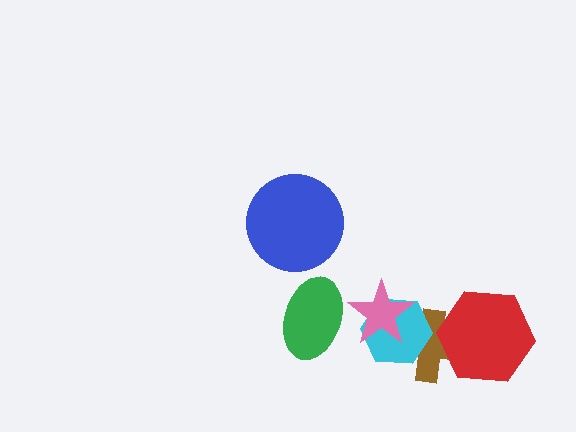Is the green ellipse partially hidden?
Yes, it is partially covered by another shape.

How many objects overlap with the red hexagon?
1 object overlaps with the red hexagon.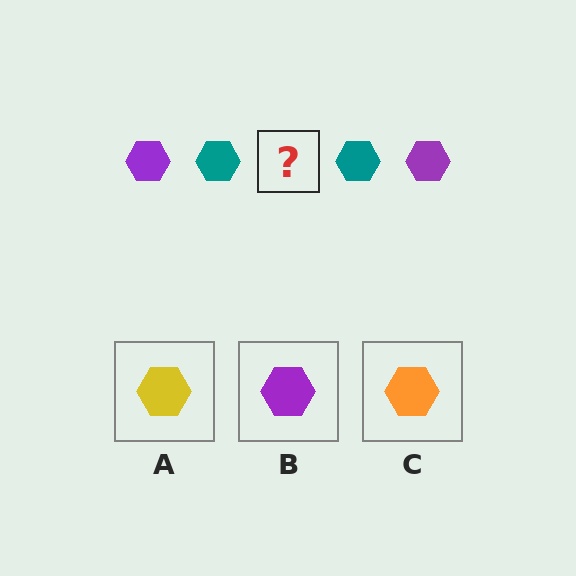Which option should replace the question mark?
Option B.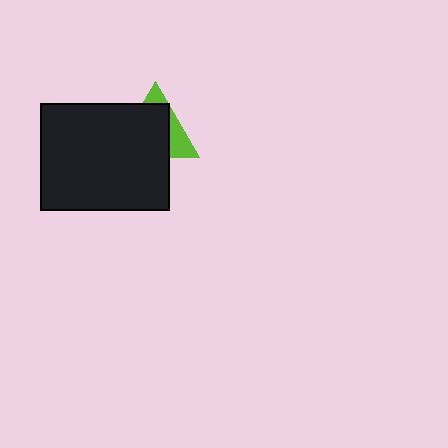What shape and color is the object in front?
The object in front is a black rectangle.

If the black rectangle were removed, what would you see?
You would see the complete lime triangle.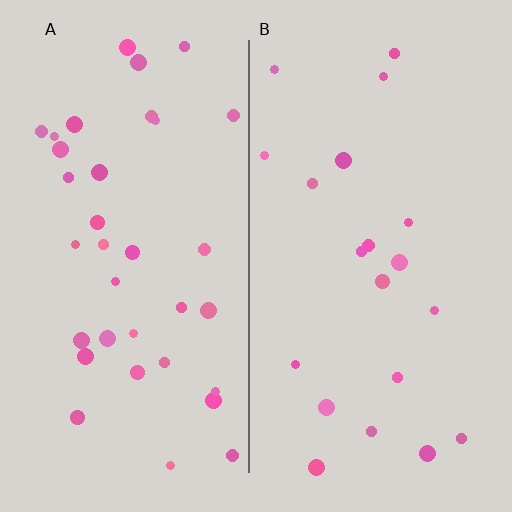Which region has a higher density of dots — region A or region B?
A (the left).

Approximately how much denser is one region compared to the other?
Approximately 1.7× — region A over region B.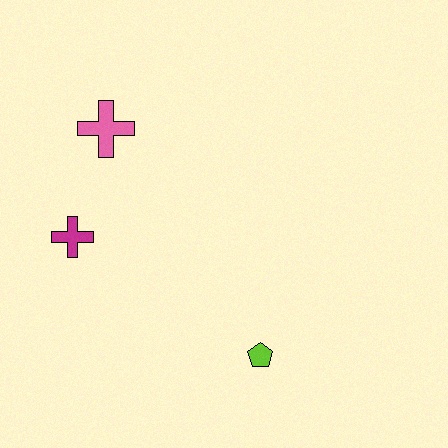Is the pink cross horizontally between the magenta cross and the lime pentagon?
Yes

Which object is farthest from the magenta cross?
The lime pentagon is farthest from the magenta cross.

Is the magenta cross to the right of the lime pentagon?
No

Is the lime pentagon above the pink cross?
No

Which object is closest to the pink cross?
The magenta cross is closest to the pink cross.